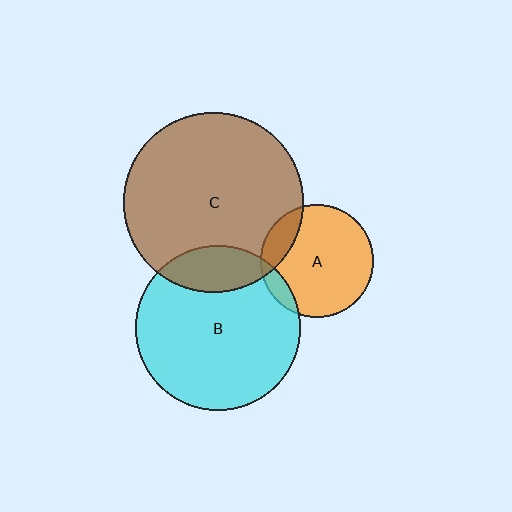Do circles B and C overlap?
Yes.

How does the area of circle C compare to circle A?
Approximately 2.5 times.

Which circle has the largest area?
Circle C (brown).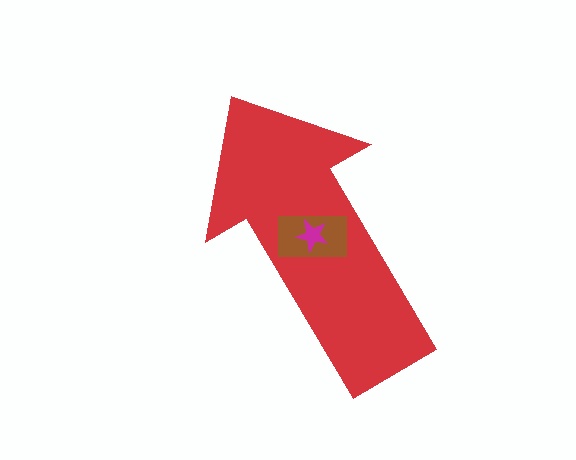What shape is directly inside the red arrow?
The brown rectangle.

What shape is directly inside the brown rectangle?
The magenta star.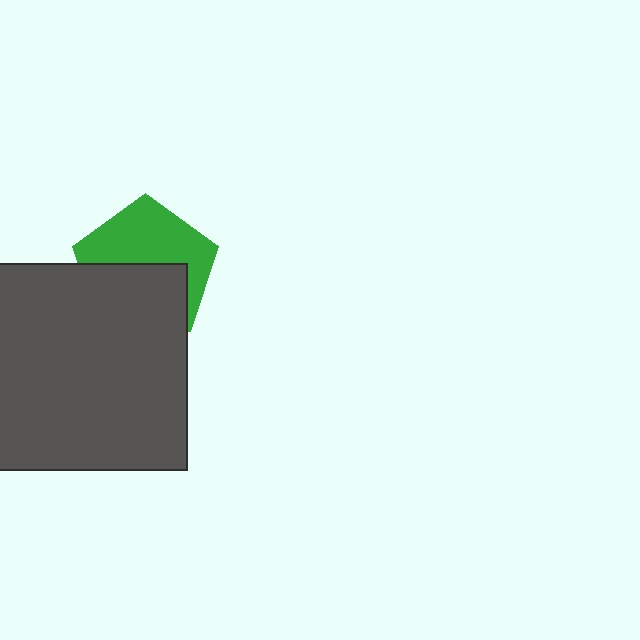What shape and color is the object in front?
The object in front is a dark gray square.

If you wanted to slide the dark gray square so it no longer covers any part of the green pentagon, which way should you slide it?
Slide it down — that is the most direct way to separate the two shapes.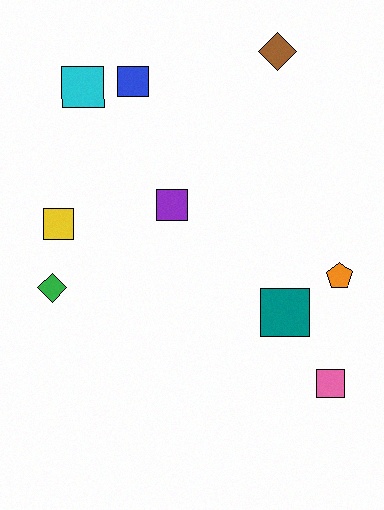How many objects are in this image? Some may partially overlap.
There are 9 objects.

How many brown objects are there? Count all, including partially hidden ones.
There is 1 brown object.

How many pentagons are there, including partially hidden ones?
There is 1 pentagon.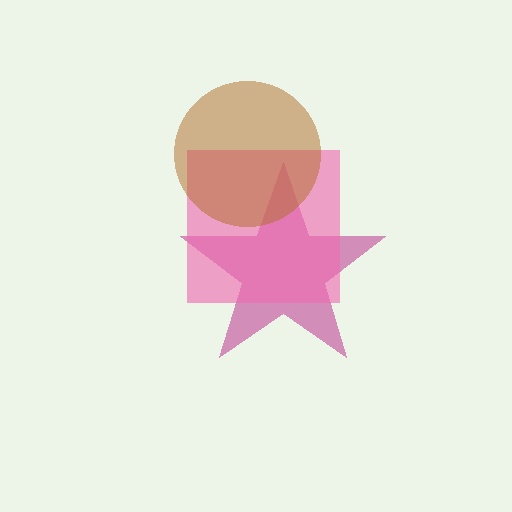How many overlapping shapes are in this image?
There are 3 overlapping shapes in the image.